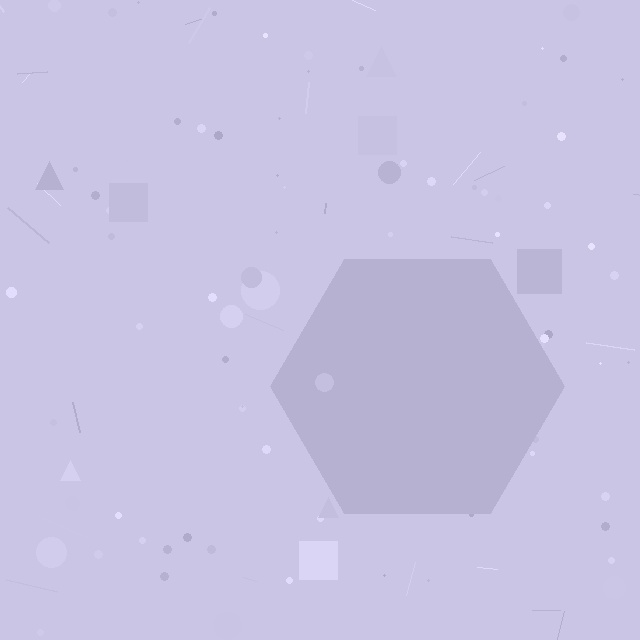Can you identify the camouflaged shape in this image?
The camouflaged shape is a hexagon.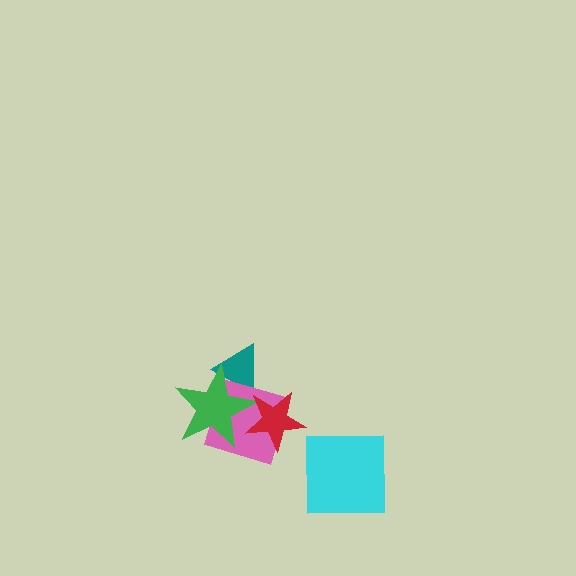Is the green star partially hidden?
Yes, it is partially covered by another shape.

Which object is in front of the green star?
The red star is in front of the green star.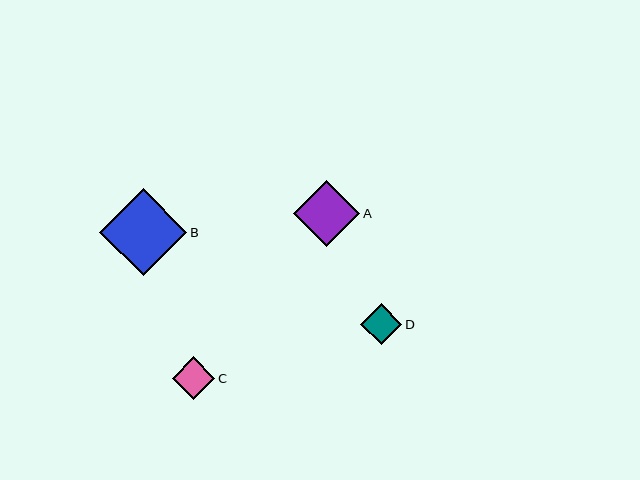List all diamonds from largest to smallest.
From largest to smallest: B, A, C, D.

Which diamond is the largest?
Diamond B is the largest with a size of approximately 87 pixels.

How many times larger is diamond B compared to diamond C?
Diamond B is approximately 2.0 times the size of diamond C.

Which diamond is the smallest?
Diamond D is the smallest with a size of approximately 41 pixels.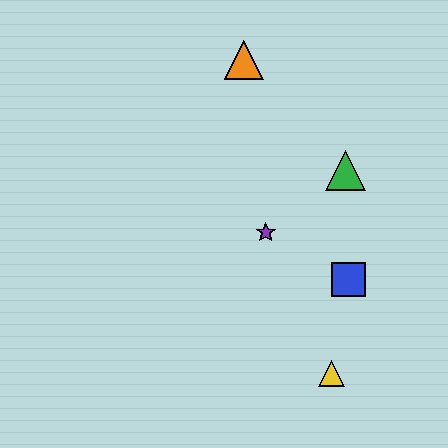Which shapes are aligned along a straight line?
The red triangle, the blue square, the purple star are aligned along a straight line.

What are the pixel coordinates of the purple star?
The purple star is at (266, 232).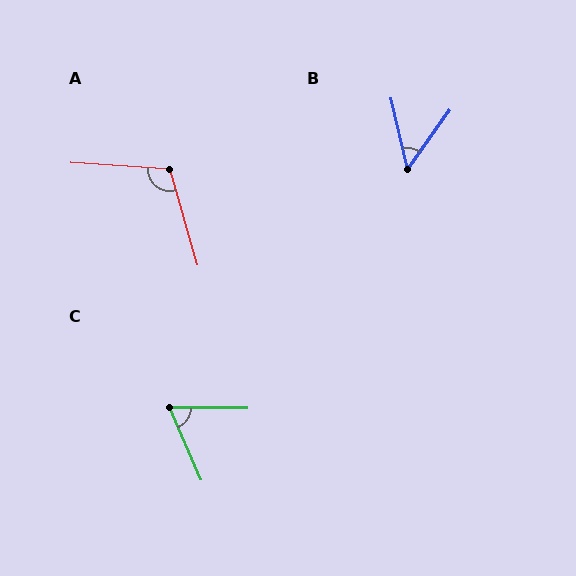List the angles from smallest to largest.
B (49°), C (66°), A (110°).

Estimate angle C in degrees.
Approximately 66 degrees.